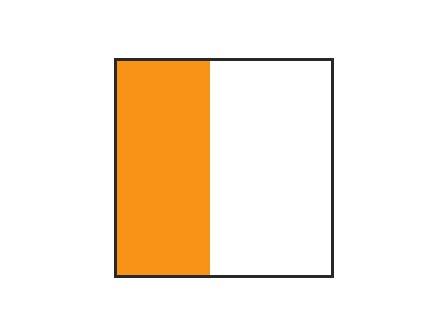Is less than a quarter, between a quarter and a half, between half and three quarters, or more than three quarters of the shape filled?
Between a quarter and a half.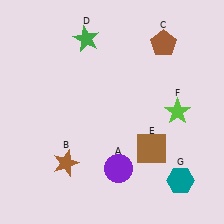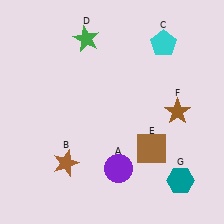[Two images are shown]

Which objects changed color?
C changed from brown to cyan. F changed from lime to brown.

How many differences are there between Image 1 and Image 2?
There are 2 differences between the two images.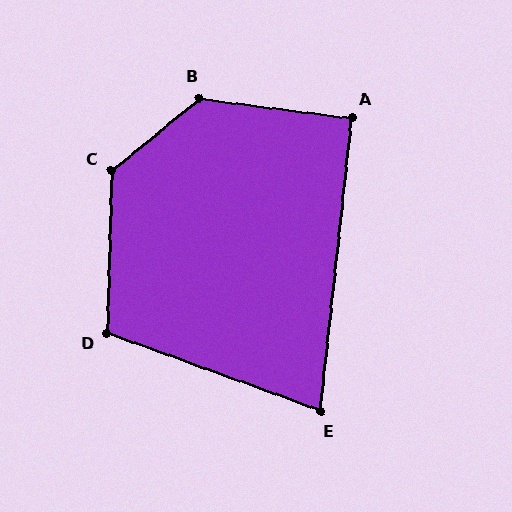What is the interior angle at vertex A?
Approximately 91 degrees (approximately right).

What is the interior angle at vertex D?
Approximately 108 degrees (obtuse).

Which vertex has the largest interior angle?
B, at approximately 133 degrees.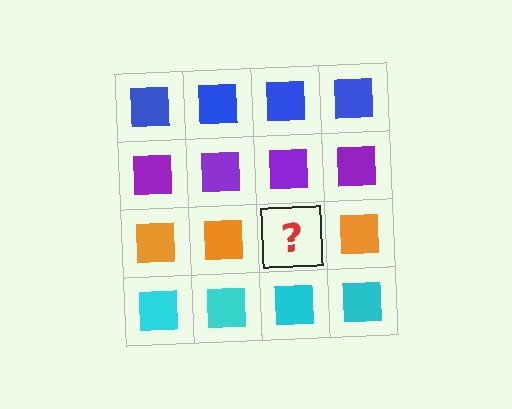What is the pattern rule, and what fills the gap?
The rule is that each row has a consistent color. The gap should be filled with an orange square.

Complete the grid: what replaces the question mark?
The question mark should be replaced with an orange square.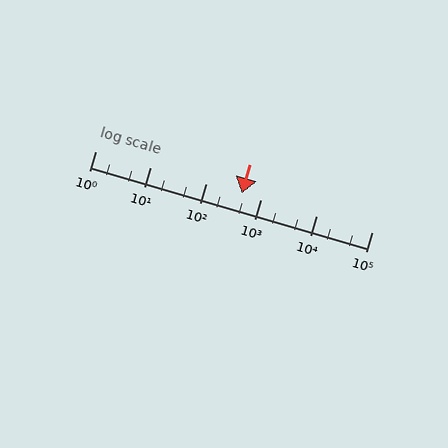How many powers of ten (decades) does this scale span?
The scale spans 5 decades, from 1 to 100000.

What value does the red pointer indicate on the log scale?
The pointer indicates approximately 450.